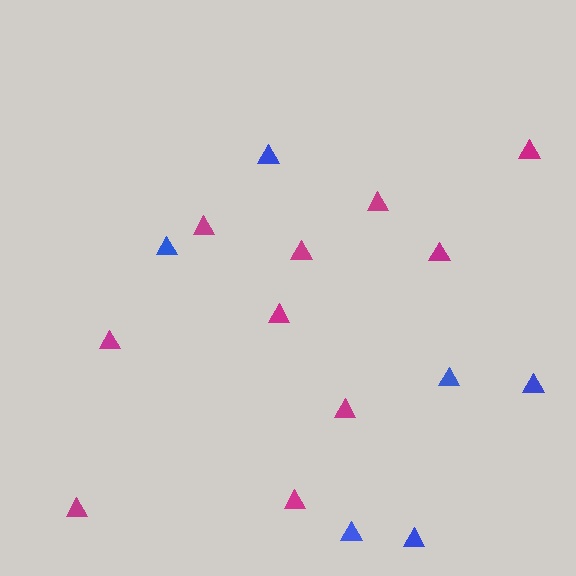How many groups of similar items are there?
There are 2 groups: one group of blue triangles (6) and one group of magenta triangles (10).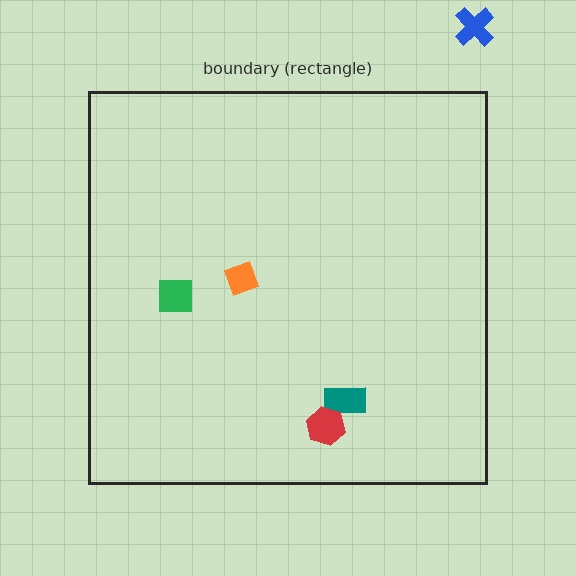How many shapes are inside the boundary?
4 inside, 1 outside.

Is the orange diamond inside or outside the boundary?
Inside.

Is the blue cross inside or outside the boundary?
Outside.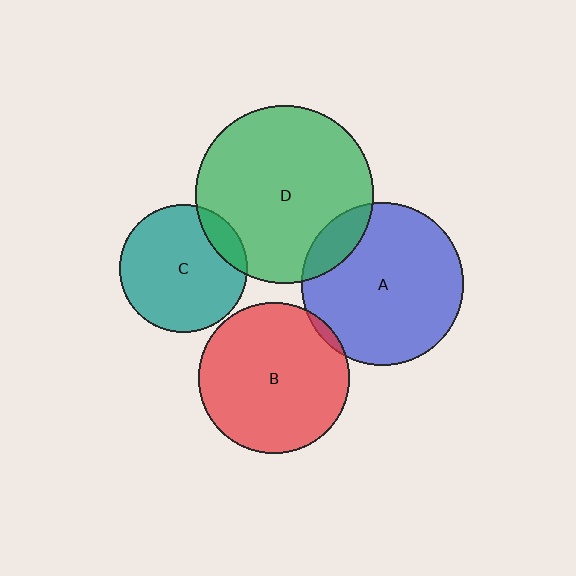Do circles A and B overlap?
Yes.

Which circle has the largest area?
Circle D (green).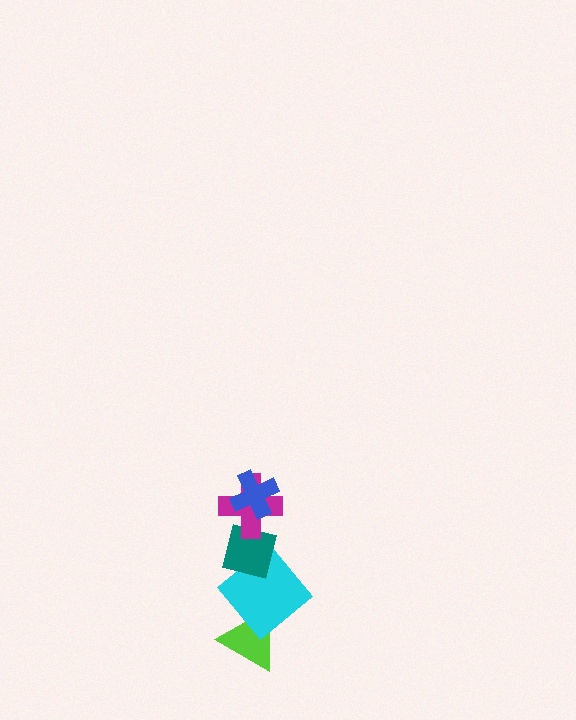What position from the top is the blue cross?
The blue cross is 1st from the top.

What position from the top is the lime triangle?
The lime triangle is 5th from the top.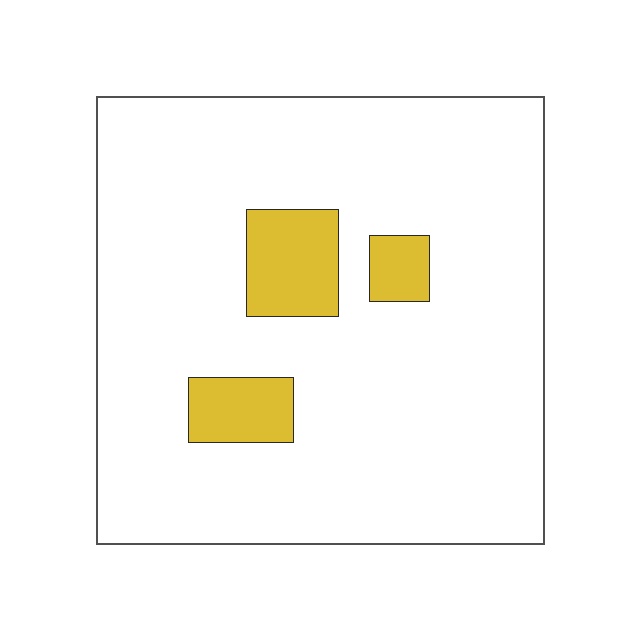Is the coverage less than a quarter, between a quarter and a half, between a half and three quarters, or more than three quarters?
Less than a quarter.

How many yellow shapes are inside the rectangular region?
3.